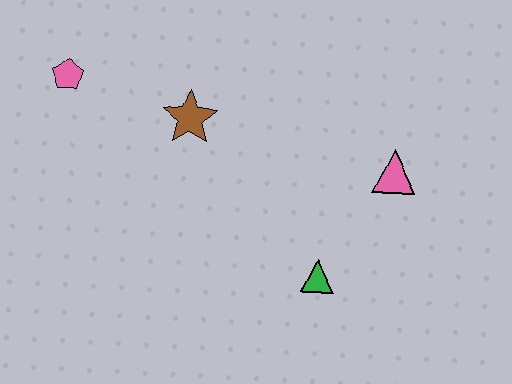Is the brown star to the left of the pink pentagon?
No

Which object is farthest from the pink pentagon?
The pink triangle is farthest from the pink pentagon.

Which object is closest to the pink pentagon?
The brown star is closest to the pink pentagon.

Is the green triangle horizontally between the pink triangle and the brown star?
Yes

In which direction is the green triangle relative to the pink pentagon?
The green triangle is to the right of the pink pentagon.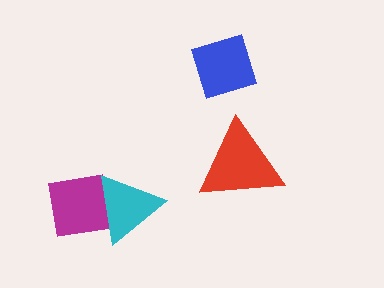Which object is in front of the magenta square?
The cyan triangle is in front of the magenta square.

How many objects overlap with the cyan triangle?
1 object overlaps with the cyan triangle.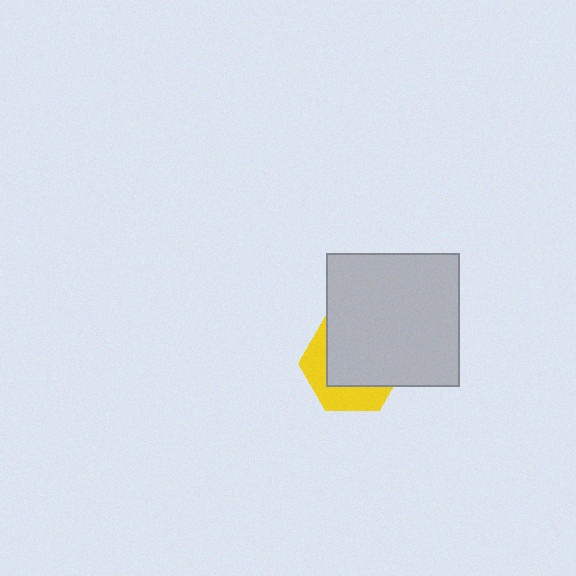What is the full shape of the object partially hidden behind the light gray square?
The partially hidden object is a yellow hexagon.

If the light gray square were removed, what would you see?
You would see the complete yellow hexagon.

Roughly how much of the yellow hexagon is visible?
A small part of it is visible (roughly 36%).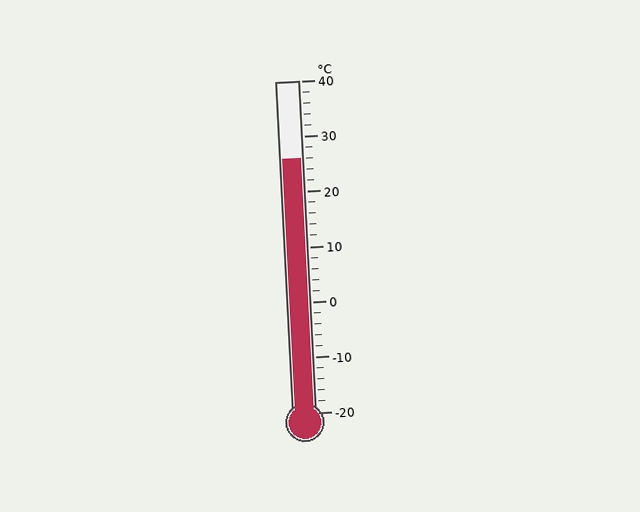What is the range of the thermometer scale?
The thermometer scale ranges from -20°C to 40°C.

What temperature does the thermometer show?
The thermometer shows approximately 26°C.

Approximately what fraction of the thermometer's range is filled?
The thermometer is filled to approximately 75% of its range.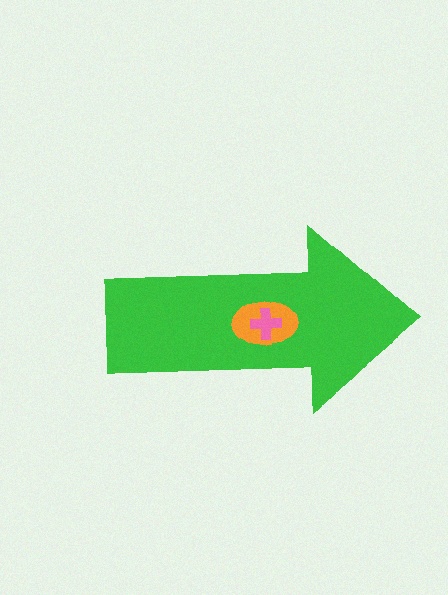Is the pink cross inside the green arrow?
Yes.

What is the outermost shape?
The green arrow.